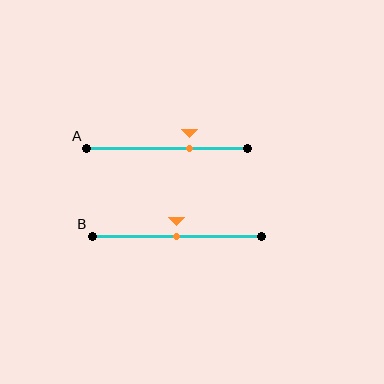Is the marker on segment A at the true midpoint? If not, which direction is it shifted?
No, the marker on segment A is shifted to the right by about 14% of the segment length.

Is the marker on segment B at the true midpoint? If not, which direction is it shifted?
Yes, the marker on segment B is at the true midpoint.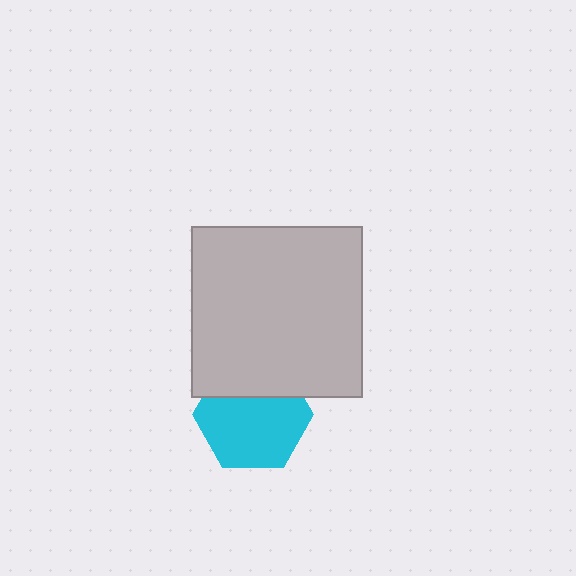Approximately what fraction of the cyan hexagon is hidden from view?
Roughly 30% of the cyan hexagon is hidden behind the light gray square.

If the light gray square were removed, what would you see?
You would see the complete cyan hexagon.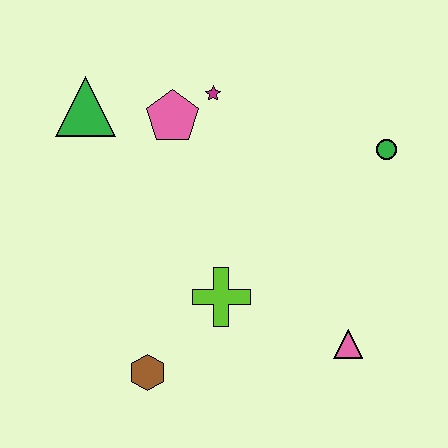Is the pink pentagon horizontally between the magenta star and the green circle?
No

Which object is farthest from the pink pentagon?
The pink triangle is farthest from the pink pentagon.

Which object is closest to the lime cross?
The brown hexagon is closest to the lime cross.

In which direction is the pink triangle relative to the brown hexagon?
The pink triangle is to the right of the brown hexagon.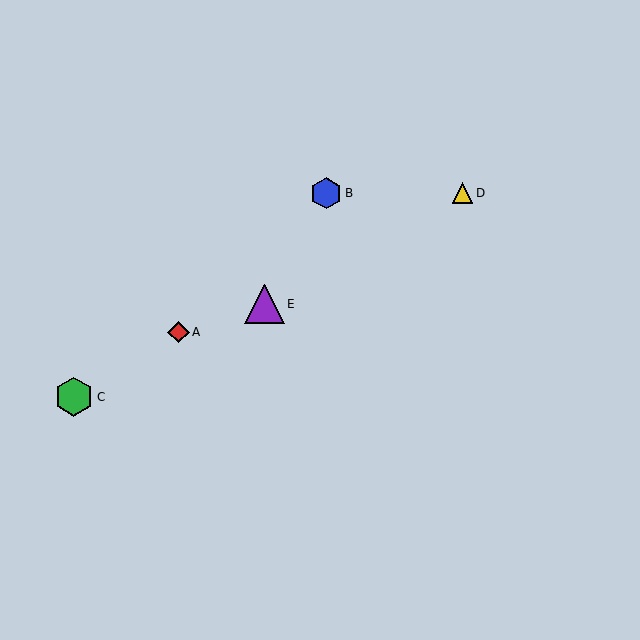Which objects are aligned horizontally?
Objects B, D are aligned horizontally.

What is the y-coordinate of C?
Object C is at y≈397.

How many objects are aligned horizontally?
2 objects (B, D) are aligned horizontally.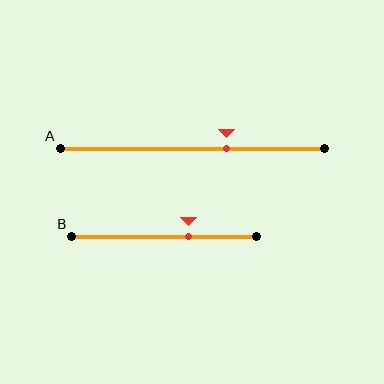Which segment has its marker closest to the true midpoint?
Segment A has its marker closest to the true midpoint.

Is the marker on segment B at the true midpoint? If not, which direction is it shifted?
No, the marker on segment B is shifted to the right by about 13% of the segment length.